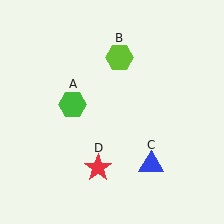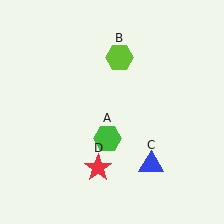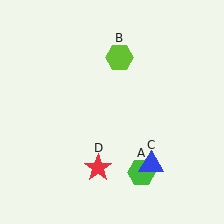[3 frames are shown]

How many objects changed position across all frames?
1 object changed position: green hexagon (object A).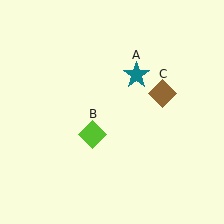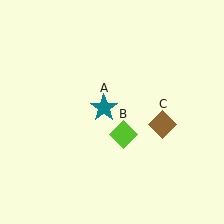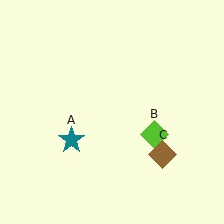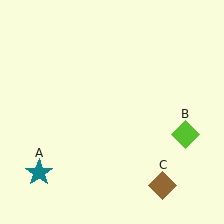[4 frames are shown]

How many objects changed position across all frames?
3 objects changed position: teal star (object A), lime diamond (object B), brown diamond (object C).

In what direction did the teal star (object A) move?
The teal star (object A) moved down and to the left.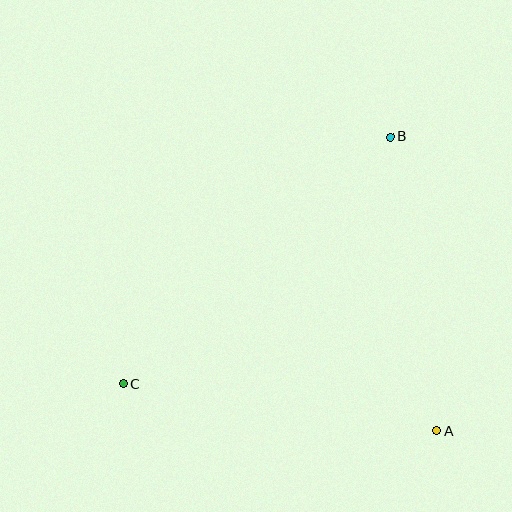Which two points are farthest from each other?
Points B and C are farthest from each other.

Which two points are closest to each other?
Points A and B are closest to each other.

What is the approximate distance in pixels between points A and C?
The distance between A and C is approximately 317 pixels.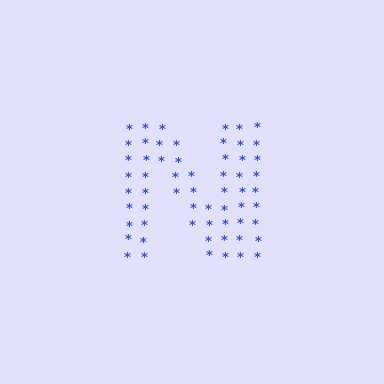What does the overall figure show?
The overall figure shows the letter N.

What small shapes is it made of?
It is made of small asterisks.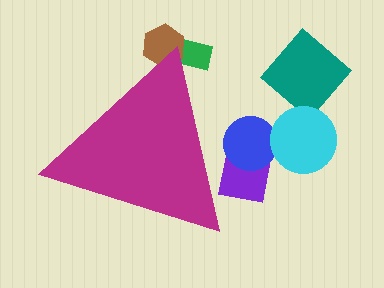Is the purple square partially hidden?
Yes, the purple square is partially hidden behind the magenta triangle.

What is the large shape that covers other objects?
A magenta triangle.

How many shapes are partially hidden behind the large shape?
4 shapes are partially hidden.